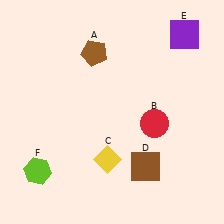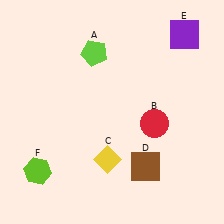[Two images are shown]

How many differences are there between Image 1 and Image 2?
There is 1 difference between the two images.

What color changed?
The pentagon (A) changed from brown in Image 1 to lime in Image 2.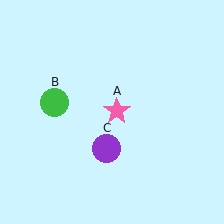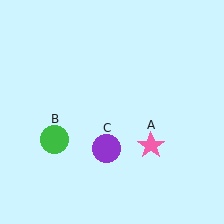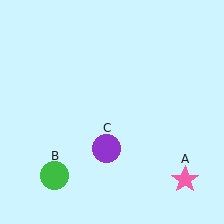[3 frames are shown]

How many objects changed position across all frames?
2 objects changed position: pink star (object A), green circle (object B).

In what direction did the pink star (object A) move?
The pink star (object A) moved down and to the right.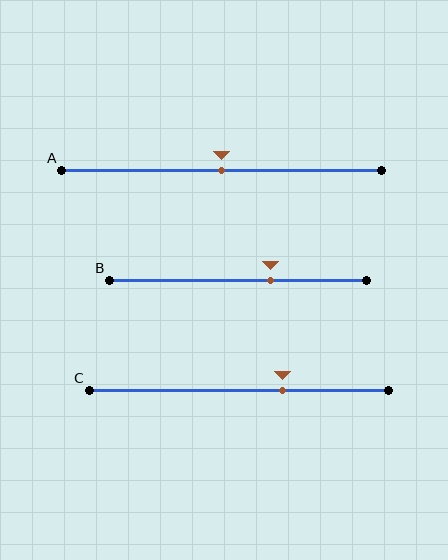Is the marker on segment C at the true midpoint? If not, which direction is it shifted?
No, the marker on segment C is shifted to the right by about 15% of the segment length.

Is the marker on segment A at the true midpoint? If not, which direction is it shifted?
Yes, the marker on segment A is at the true midpoint.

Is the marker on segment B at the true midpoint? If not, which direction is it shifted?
No, the marker on segment B is shifted to the right by about 13% of the segment length.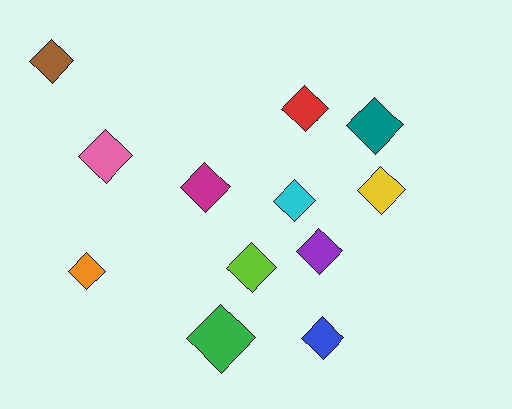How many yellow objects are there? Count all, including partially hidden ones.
There is 1 yellow object.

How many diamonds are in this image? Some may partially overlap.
There are 12 diamonds.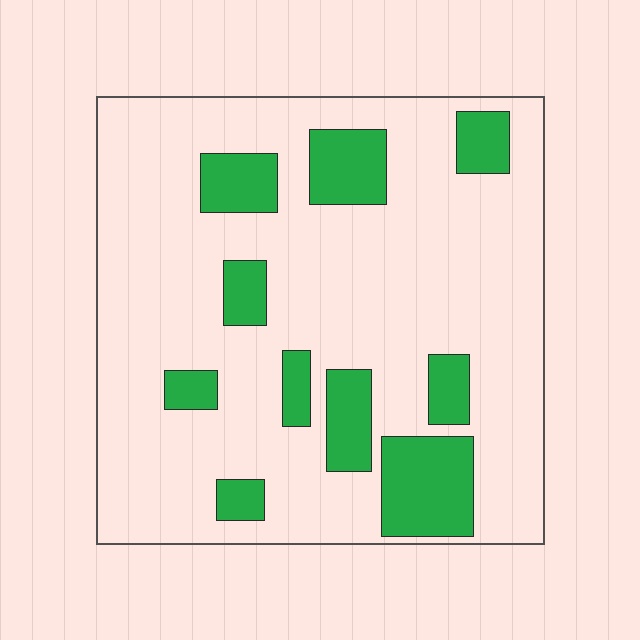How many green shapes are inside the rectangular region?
10.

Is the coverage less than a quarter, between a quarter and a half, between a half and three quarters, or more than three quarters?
Less than a quarter.